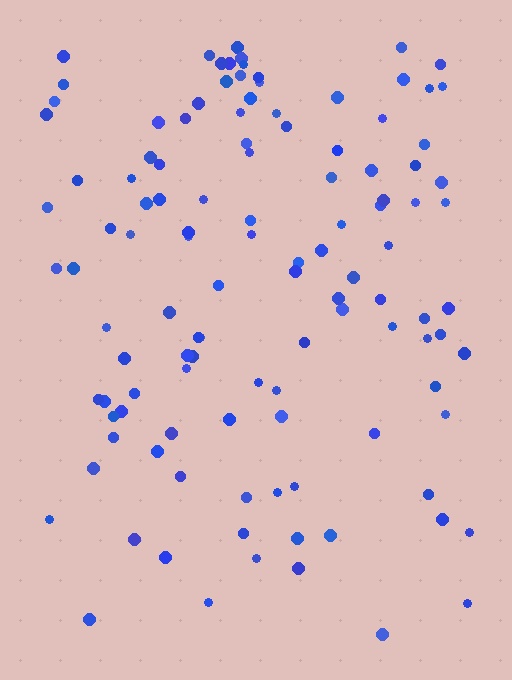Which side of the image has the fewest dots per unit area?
The bottom.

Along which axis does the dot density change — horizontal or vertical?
Vertical.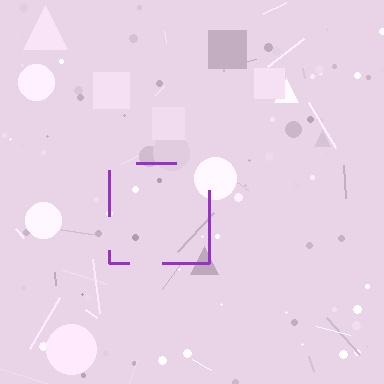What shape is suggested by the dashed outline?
The dashed outline suggests a square.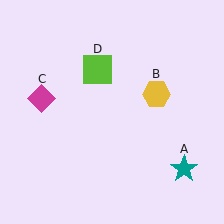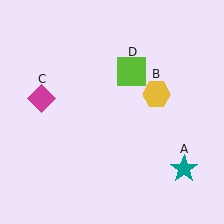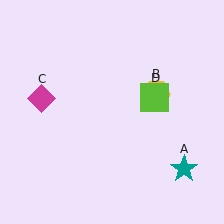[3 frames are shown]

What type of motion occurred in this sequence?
The lime square (object D) rotated clockwise around the center of the scene.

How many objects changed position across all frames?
1 object changed position: lime square (object D).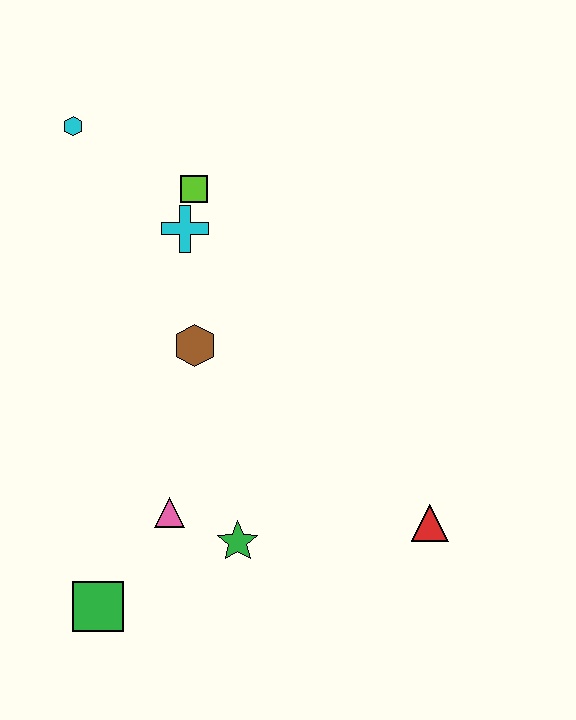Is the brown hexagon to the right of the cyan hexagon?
Yes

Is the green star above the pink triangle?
No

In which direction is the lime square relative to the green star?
The lime square is above the green star.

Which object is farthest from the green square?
The cyan hexagon is farthest from the green square.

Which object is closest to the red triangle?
The green star is closest to the red triangle.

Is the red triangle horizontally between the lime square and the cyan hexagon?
No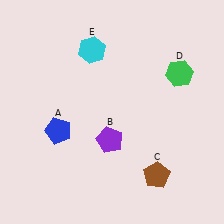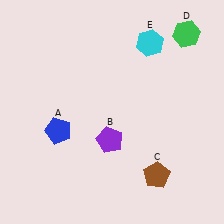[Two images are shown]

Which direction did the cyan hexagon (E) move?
The cyan hexagon (E) moved right.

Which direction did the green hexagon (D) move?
The green hexagon (D) moved up.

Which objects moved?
The objects that moved are: the green hexagon (D), the cyan hexagon (E).